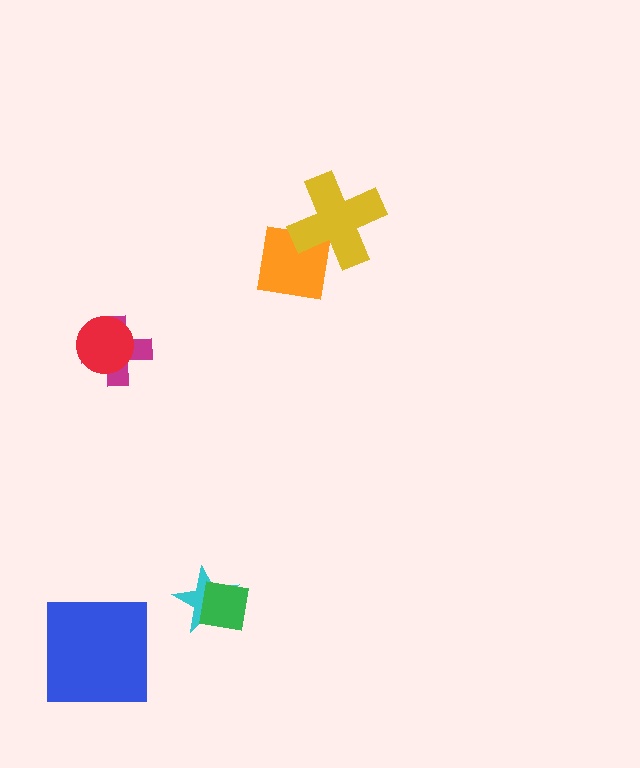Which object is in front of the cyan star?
The green square is in front of the cyan star.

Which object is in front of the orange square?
The yellow cross is in front of the orange square.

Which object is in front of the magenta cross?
The red circle is in front of the magenta cross.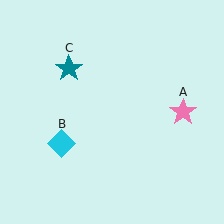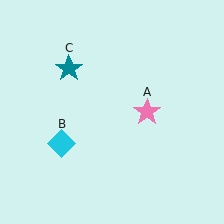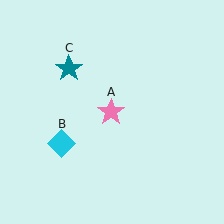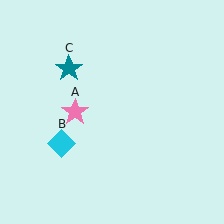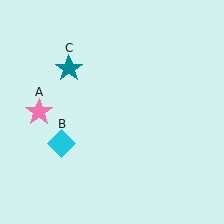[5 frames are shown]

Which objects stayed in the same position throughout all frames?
Cyan diamond (object B) and teal star (object C) remained stationary.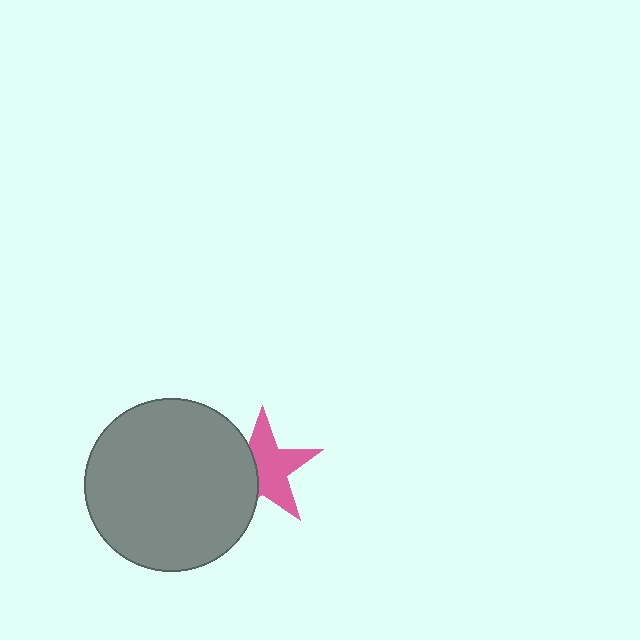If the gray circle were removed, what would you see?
You would see the complete pink star.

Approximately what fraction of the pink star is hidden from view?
Roughly 37% of the pink star is hidden behind the gray circle.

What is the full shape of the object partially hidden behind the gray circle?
The partially hidden object is a pink star.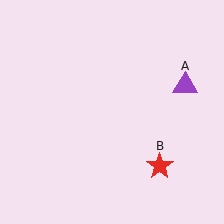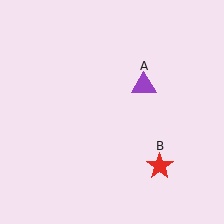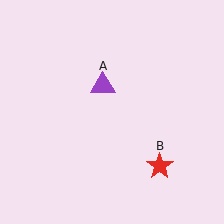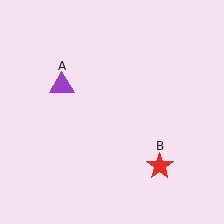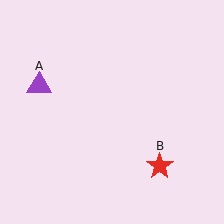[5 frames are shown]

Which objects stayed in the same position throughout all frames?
Red star (object B) remained stationary.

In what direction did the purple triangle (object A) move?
The purple triangle (object A) moved left.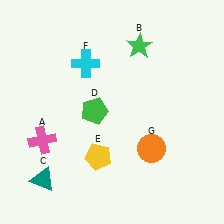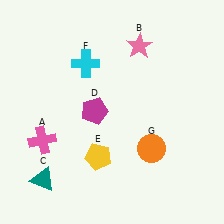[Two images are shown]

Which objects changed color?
B changed from green to pink. D changed from green to magenta.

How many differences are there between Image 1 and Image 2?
There are 2 differences between the two images.